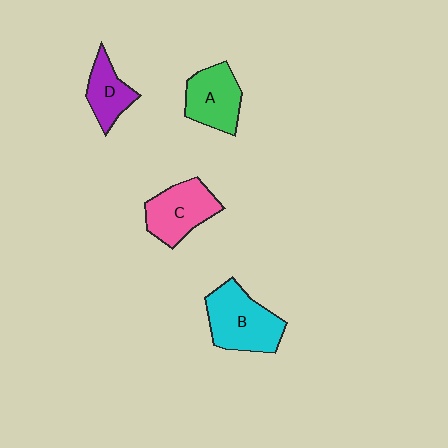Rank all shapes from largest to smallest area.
From largest to smallest: B (cyan), C (pink), A (green), D (purple).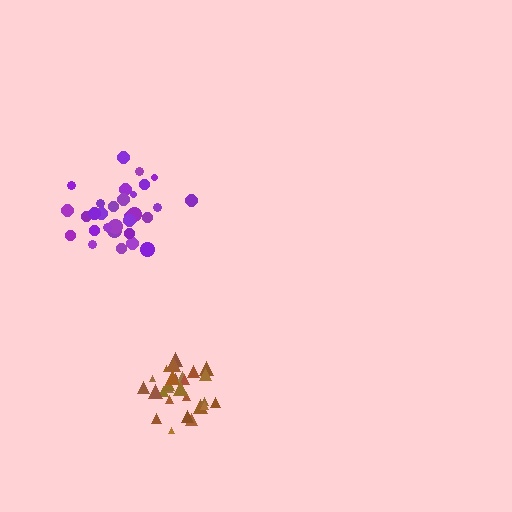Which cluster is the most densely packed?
Brown.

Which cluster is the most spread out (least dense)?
Purple.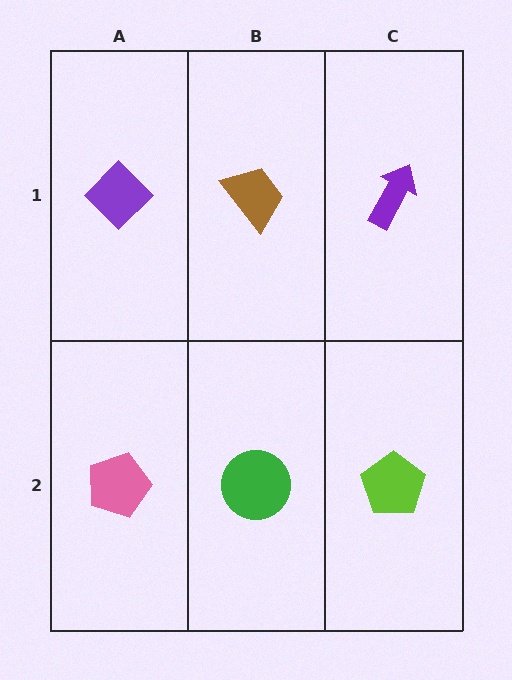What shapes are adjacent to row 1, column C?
A lime pentagon (row 2, column C), a brown trapezoid (row 1, column B).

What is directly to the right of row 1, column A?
A brown trapezoid.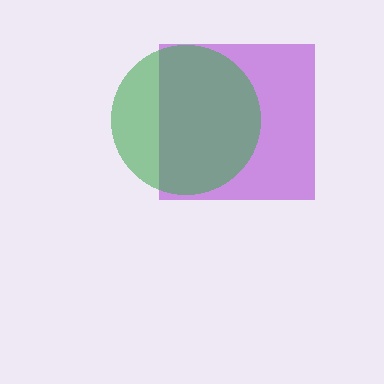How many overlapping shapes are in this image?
There are 2 overlapping shapes in the image.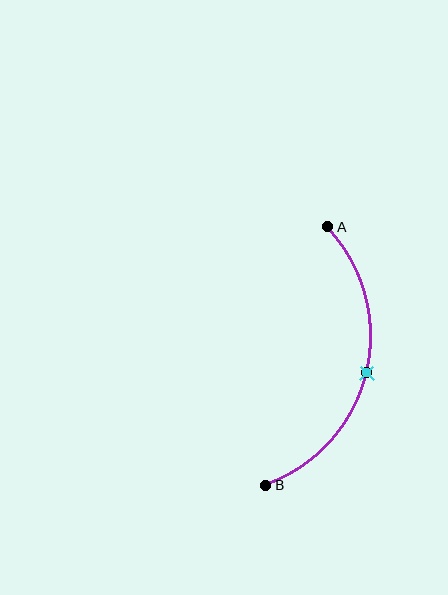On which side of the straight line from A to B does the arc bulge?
The arc bulges to the right of the straight line connecting A and B.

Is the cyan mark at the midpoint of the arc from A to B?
Yes. The cyan mark lies on the arc at equal arc-length from both A and B — it is the arc midpoint.